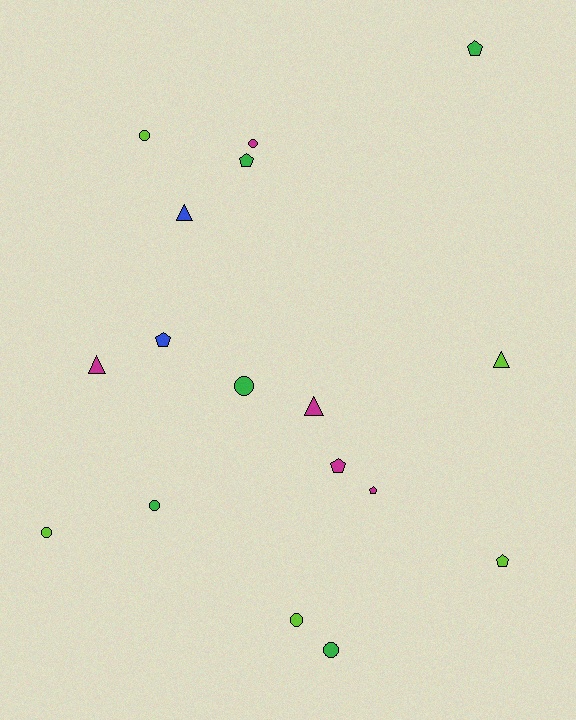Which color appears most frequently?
Lime, with 5 objects.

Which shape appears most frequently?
Circle, with 7 objects.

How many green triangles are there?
There are no green triangles.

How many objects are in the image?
There are 17 objects.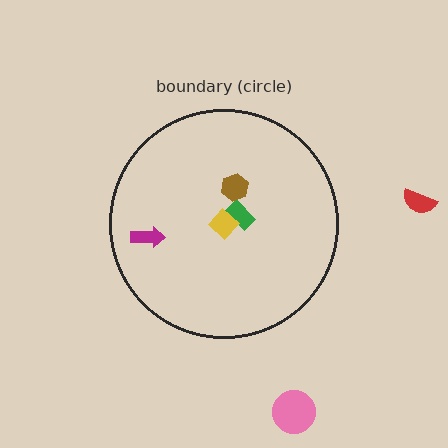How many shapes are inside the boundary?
4 inside, 2 outside.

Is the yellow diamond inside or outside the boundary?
Inside.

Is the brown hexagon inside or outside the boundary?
Inside.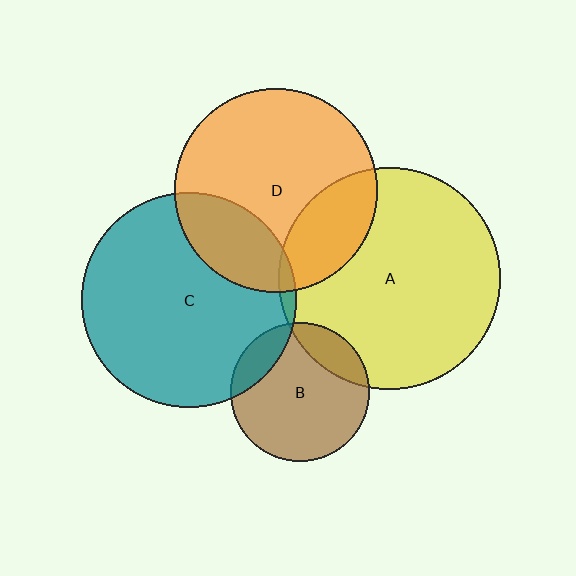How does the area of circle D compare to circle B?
Approximately 2.1 times.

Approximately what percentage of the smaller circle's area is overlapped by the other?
Approximately 5%.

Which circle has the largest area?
Circle A (yellow).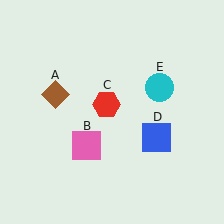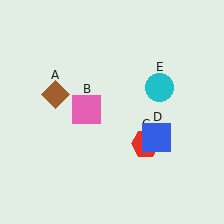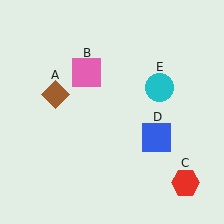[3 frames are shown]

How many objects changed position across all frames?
2 objects changed position: pink square (object B), red hexagon (object C).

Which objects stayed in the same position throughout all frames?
Brown diamond (object A) and blue square (object D) and cyan circle (object E) remained stationary.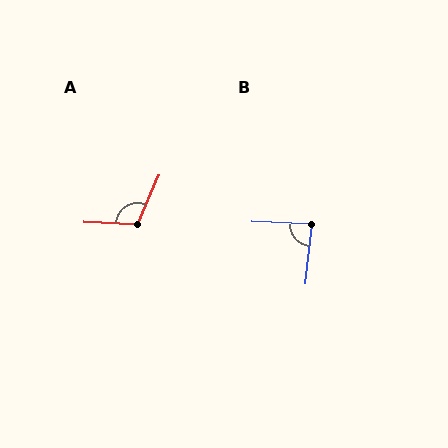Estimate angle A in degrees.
Approximately 111 degrees.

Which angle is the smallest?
B, at approximately 86 degrees.